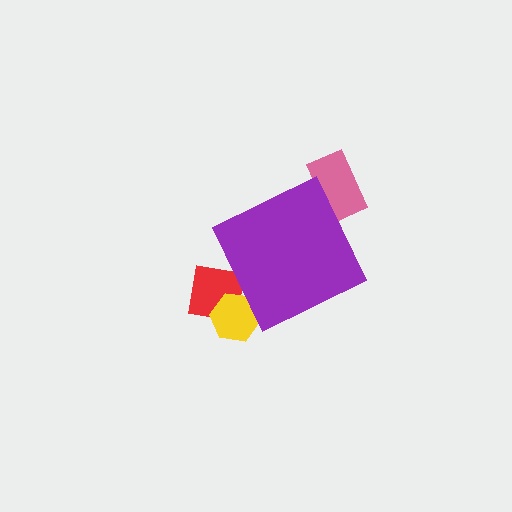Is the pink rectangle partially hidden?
Yes, the pink rectangle is partially hidden behind the purple diamond.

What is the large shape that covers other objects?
A purple diamond.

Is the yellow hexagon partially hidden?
Yes, the yellow hexagon is partially hidden behind the purple diamond.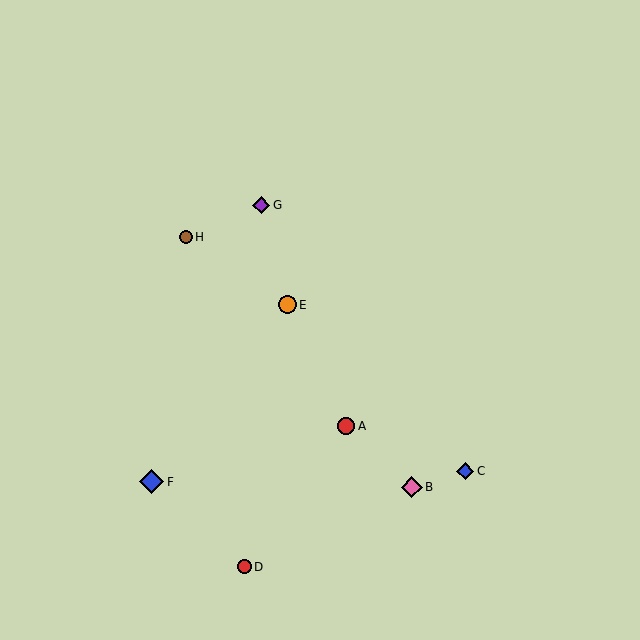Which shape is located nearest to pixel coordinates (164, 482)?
The blue diamond (labeled F) at (152, 482) is nearest to that location.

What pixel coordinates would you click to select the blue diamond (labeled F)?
Click at (152, 482) to select the blue diamond F.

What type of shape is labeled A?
Shape A is a red circle.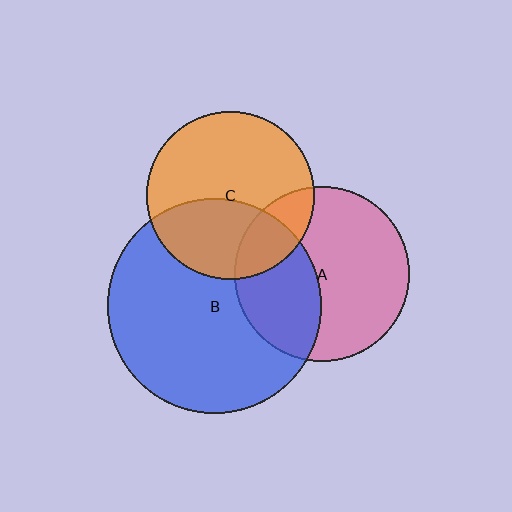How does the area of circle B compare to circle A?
Approximately 1.5 times.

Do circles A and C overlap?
Yes.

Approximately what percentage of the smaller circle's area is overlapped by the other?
Approximately 20%.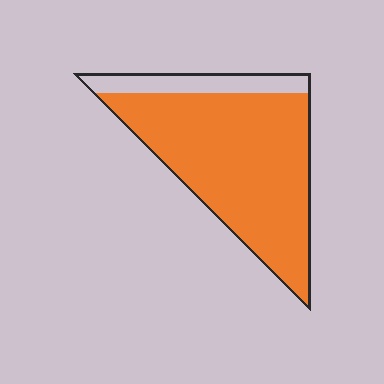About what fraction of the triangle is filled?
About five sixths (5/6).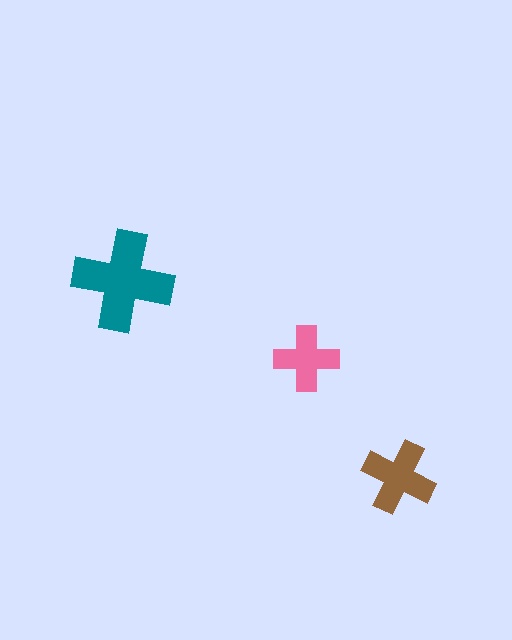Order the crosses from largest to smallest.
the teal one, the brown one, the pink one.